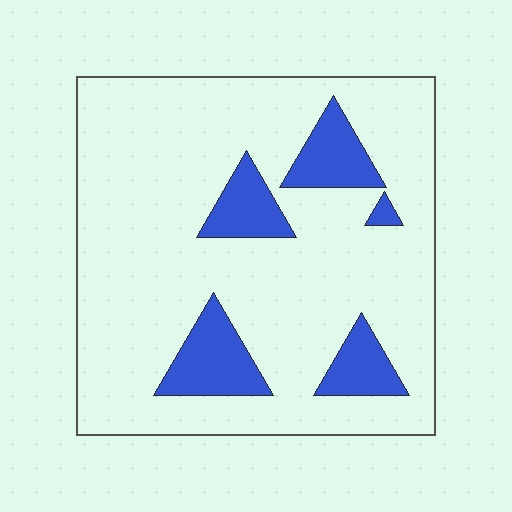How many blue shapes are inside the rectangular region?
5.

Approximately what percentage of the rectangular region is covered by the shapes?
Approximately 15%.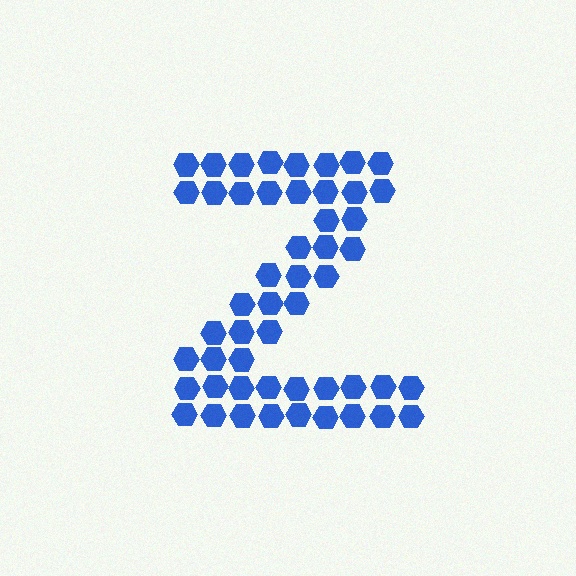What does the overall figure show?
The overall figure shows the letter Z.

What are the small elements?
The small elements are hexagons.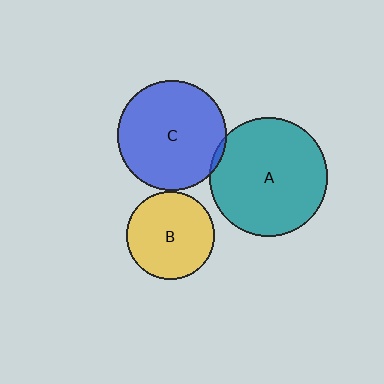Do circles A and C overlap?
Yes.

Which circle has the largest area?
Circle A (teal).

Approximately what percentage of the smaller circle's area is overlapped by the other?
Approximately 5%.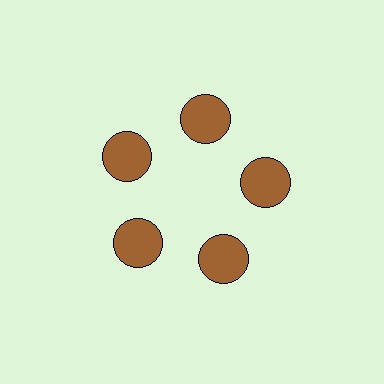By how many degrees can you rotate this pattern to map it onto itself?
The pattern maps onto itself every 72 degrees of rotation.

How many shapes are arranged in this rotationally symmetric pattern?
There are 5 shapes, arranged in 5 groups of 1.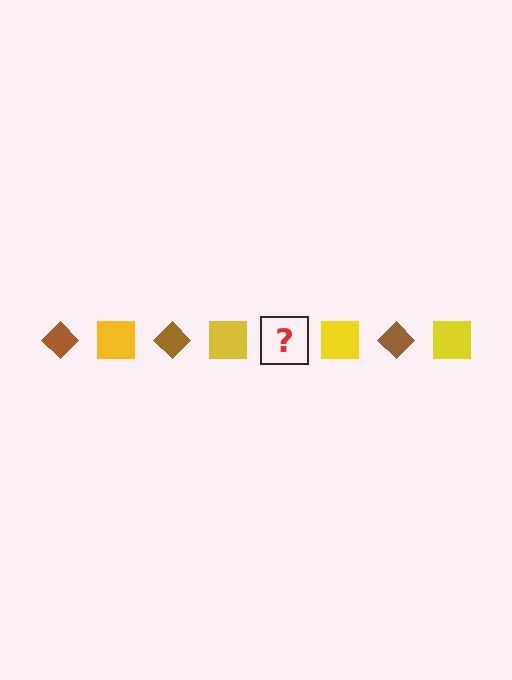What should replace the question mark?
The question mark should be replaced with a brown diamond.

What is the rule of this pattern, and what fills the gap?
The rule is that the pattern alternates between brown diamond and yellow square. The gap should be filled with a brown diamond.